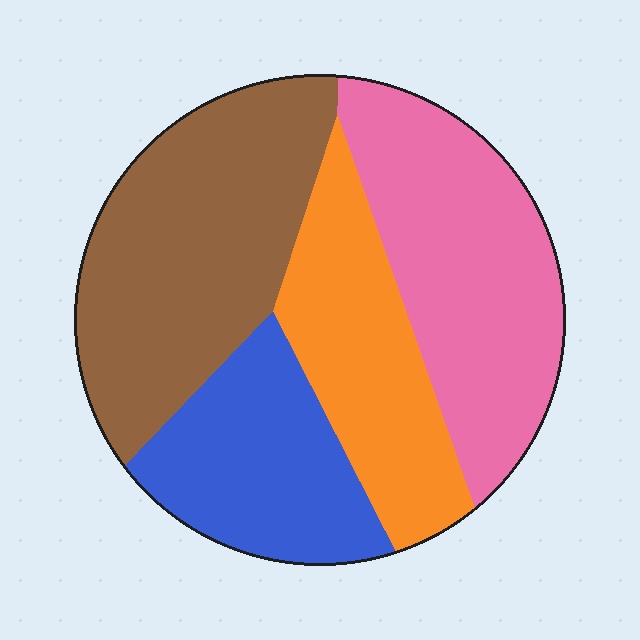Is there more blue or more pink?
Pink.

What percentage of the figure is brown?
Brown covers about 30% of the figure.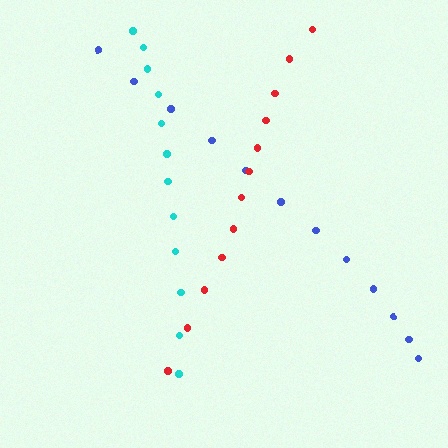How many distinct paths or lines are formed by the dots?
There are 3 distinct paths.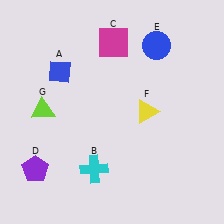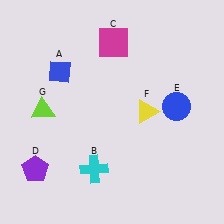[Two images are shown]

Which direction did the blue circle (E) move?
The blue circle (E) moved down.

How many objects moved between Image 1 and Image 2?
1 object moved between the two images.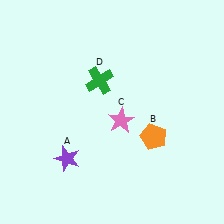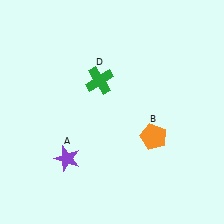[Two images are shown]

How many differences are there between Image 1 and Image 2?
There is 1 difference between the two images.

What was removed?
The pink star (C) was removed in Image 2.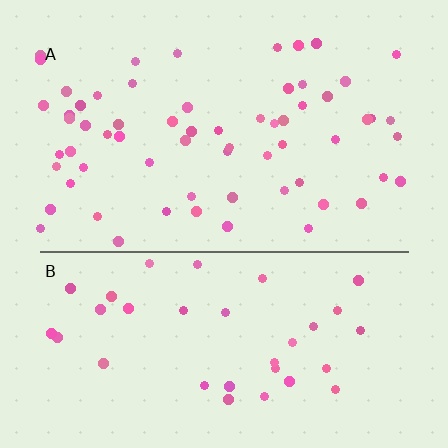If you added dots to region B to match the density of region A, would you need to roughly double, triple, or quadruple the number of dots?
Approximately double.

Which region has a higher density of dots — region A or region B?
A (the top).